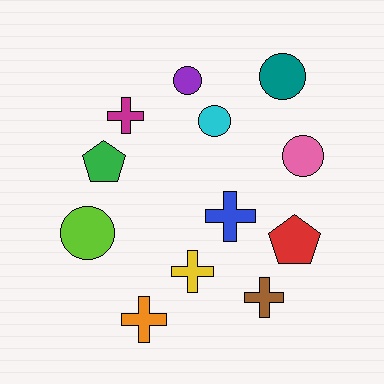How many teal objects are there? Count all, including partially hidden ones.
There is 1 teal object.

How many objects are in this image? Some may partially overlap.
There are 12 objects.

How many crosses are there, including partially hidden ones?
There are 5 crosses.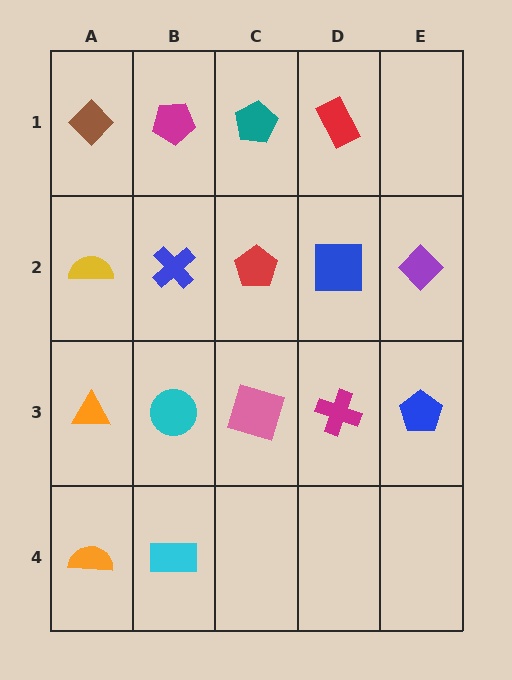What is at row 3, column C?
A pink square.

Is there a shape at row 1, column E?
No, that cell is empty.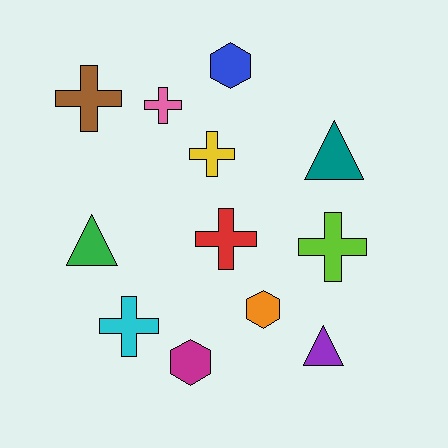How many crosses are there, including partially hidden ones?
There are 6 crosses.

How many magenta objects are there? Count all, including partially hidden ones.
There is 1 magenta object.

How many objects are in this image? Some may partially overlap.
There are 12 objects.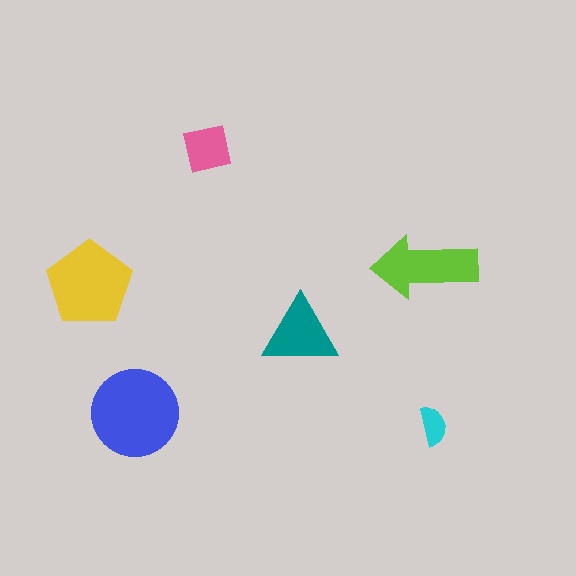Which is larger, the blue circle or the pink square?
The blue circle.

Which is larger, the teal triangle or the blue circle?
The blue circle.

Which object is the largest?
The blue circle.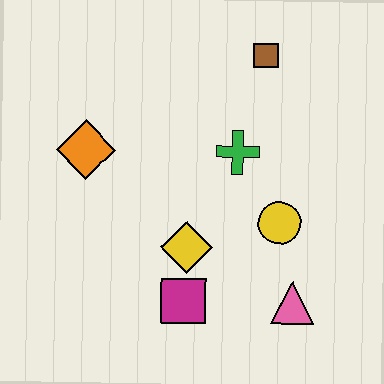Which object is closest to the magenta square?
The yellow diamond is closest to the magenta square.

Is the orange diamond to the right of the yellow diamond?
No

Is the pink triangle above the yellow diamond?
No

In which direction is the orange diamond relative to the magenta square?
The orange diamond is above the magenta square.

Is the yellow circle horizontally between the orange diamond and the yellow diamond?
No